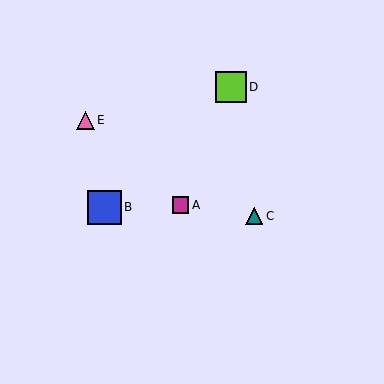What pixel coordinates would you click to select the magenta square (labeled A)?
Click at (180, 205) to select the magenta square A.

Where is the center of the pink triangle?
The center of the pink triangle is at (85, 120).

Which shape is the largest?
The blue square (labeled B) is the largest.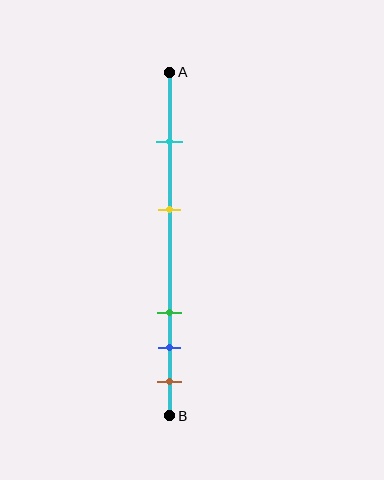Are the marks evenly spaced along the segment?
No, the marks are not evenly spaced.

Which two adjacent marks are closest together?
The blue and brown marks are the closest adjacent pair.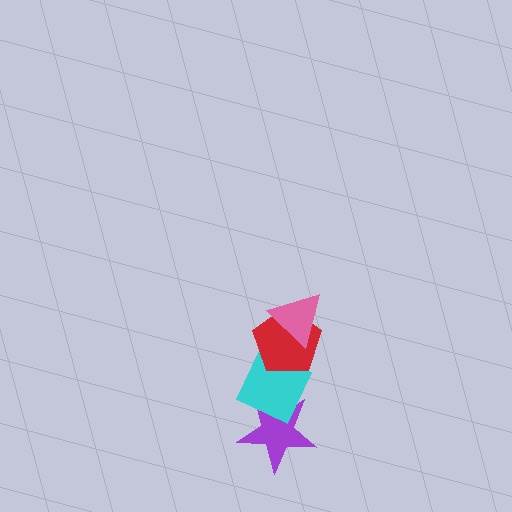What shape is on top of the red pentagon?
The pink triangle is on top of the red pentagon.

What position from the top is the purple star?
The purple star is 4th from the top.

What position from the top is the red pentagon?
The red pentagon is 2nd from the top.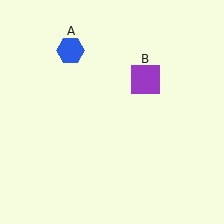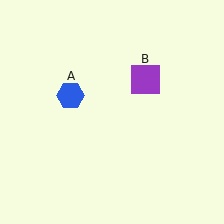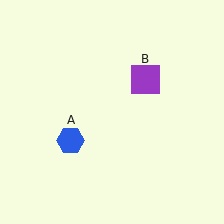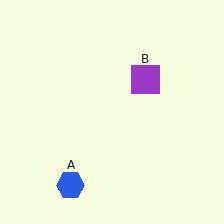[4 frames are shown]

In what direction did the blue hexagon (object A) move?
The blue hexagon (object A) moved down.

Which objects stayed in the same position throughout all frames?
Purple square (object B) remained stationary.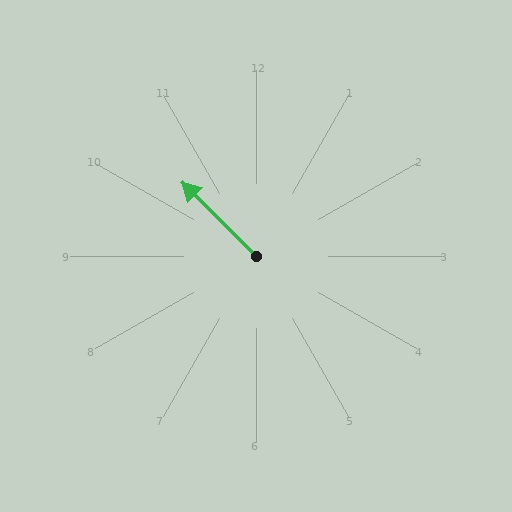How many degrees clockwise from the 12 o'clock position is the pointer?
Approximately 315 degrees.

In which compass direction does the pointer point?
Northwest.